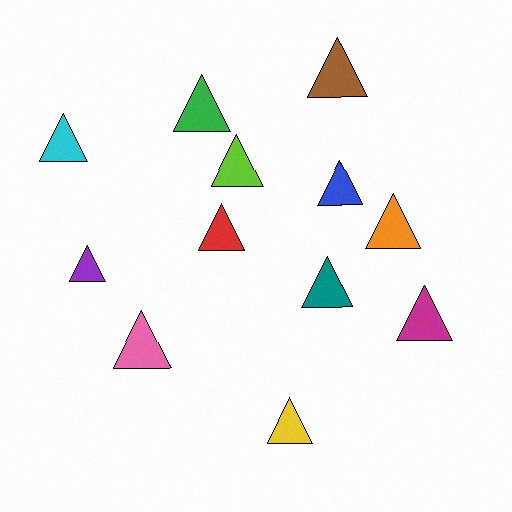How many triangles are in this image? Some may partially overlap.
There are 12 triangles.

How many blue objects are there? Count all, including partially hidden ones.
There is 1 blue object.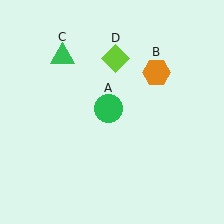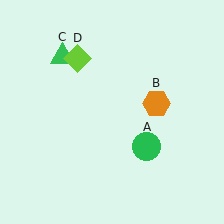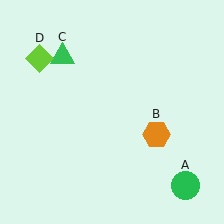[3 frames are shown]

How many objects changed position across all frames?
3 objects changed position: green circle (object A), orange hexagon (object B), lime diamond (object D).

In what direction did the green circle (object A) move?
The green circle (object A) moved down and to the right.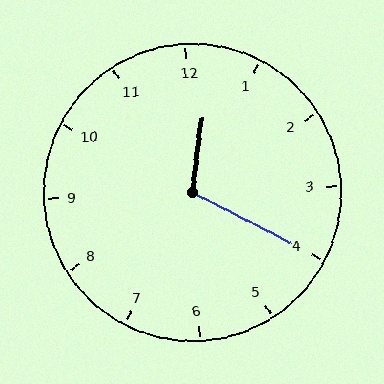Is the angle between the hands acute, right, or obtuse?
It is obtuse.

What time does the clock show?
12:20.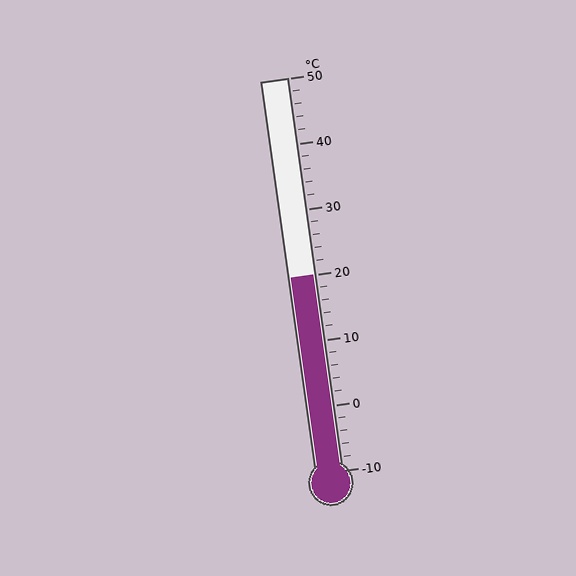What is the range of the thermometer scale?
The thermometer scale ranges from -10°C to 50°C.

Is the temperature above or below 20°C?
The temperature is at 20°C.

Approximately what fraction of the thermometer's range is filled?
The thermometer is filled to approximately 50% of its range.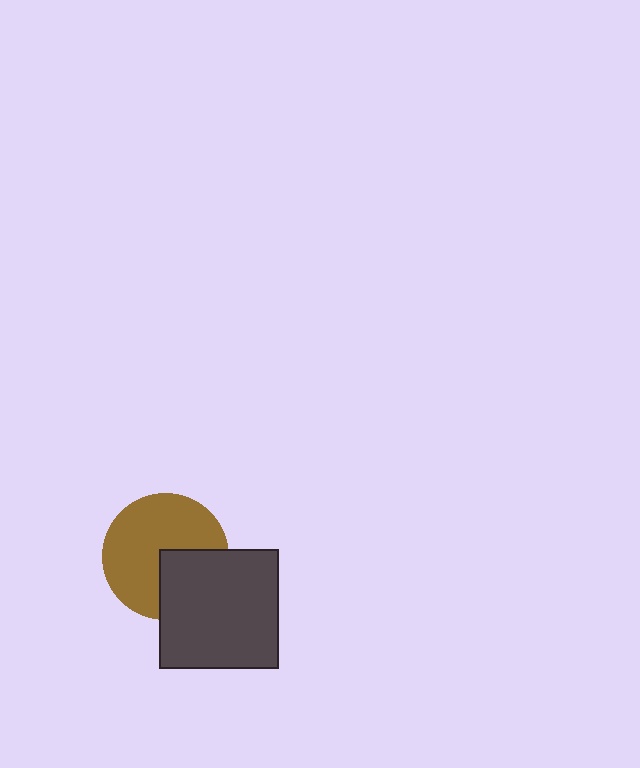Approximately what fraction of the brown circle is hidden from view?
Roughly 32% of the brown circle is hidden behind the dark gray square.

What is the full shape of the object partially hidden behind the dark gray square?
The partially hidden object is a brown circle.